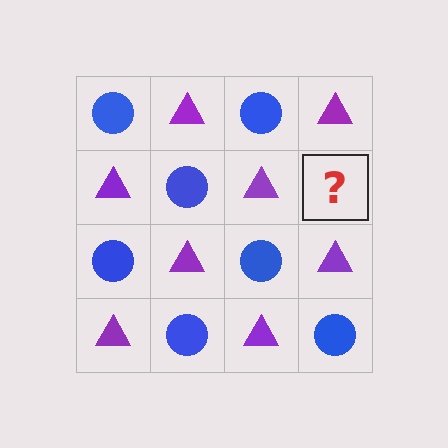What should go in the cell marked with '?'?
The missing cell should contain a blue circle.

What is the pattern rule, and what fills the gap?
The rule is that it alternates blue circle and purple triangle in a checkerboard pattern. The gap should be filled with a blue circle.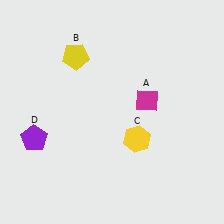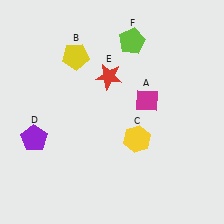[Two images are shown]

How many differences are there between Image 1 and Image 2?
There are 2 differences between the two images.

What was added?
A red star (E), a lime pentagon (F) were added in Image 2.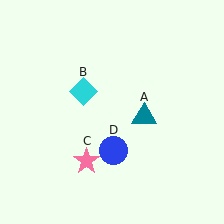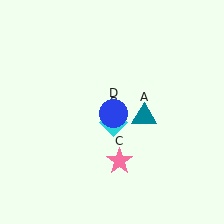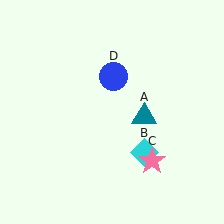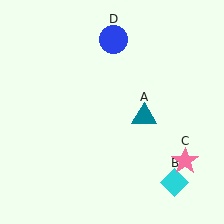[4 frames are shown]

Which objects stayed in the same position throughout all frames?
Teal triangle (object A) remained stationary.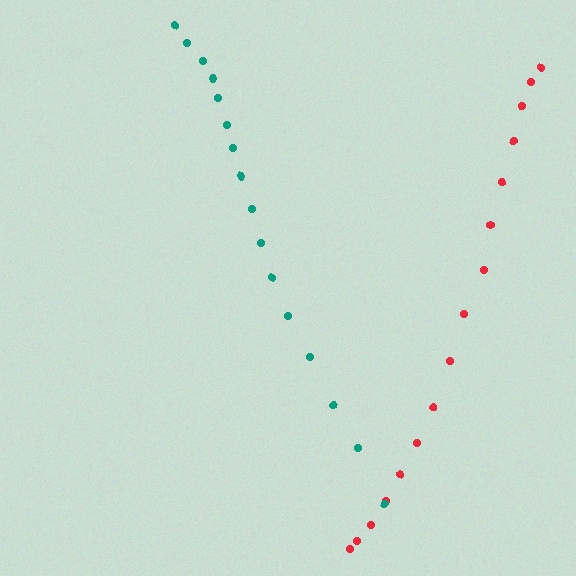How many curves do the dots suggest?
There are 2 distinct paths.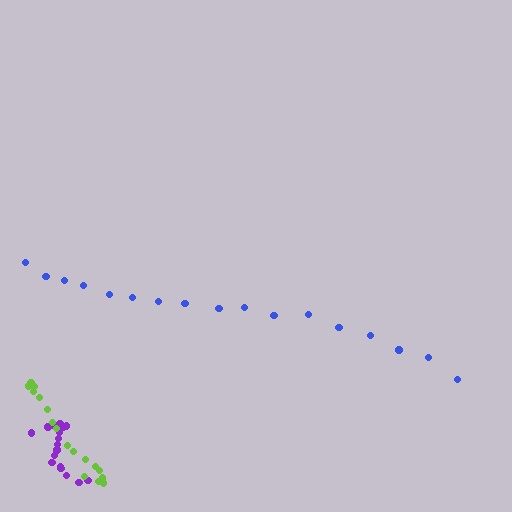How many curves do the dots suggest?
There are 3 distinct paths.